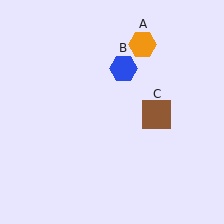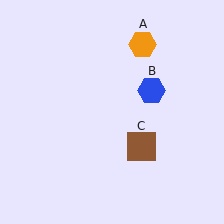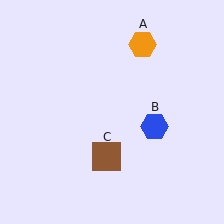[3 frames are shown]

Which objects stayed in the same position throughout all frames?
Orange hexagon (object A) remained stationary.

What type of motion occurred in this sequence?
The blue hexagon (object B), brown square (object C) rotated clockwise around the center of the scene.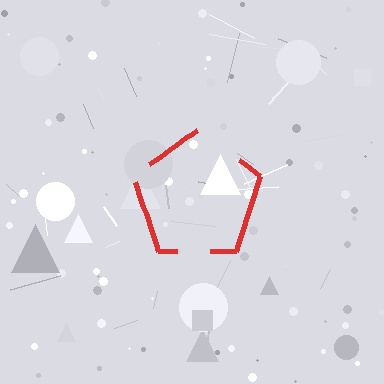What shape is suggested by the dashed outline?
The dashed outline suggests a pentagon.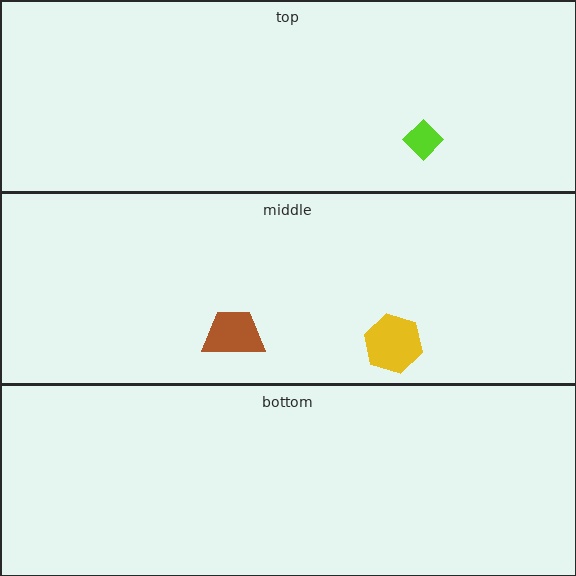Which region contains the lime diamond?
The top region.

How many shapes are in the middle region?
2.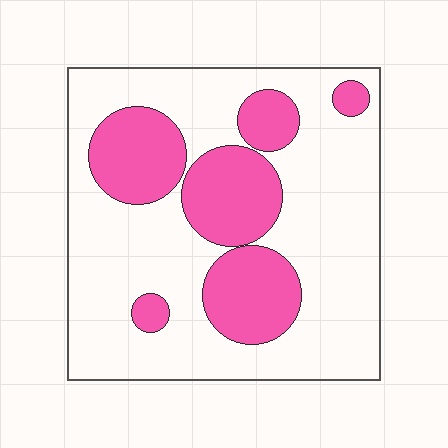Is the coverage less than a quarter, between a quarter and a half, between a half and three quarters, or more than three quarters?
Between a quarter and a half.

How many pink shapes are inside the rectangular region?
6.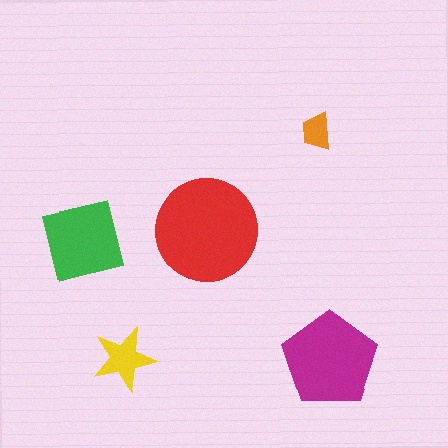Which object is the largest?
The red circle.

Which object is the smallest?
The orange trapezoid.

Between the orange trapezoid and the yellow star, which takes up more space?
The yellow star.